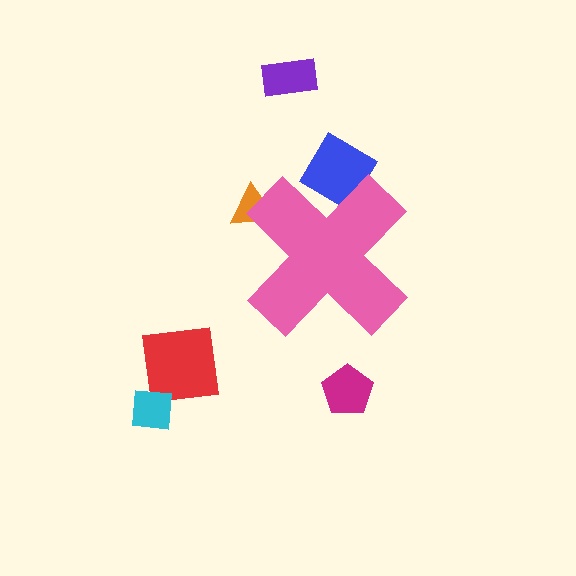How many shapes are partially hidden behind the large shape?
2 shapes are partially hidden.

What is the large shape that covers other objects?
A pink cross.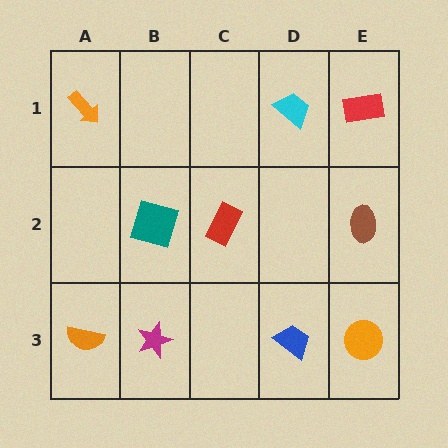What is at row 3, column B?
A magenta star.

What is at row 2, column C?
A red rectangle.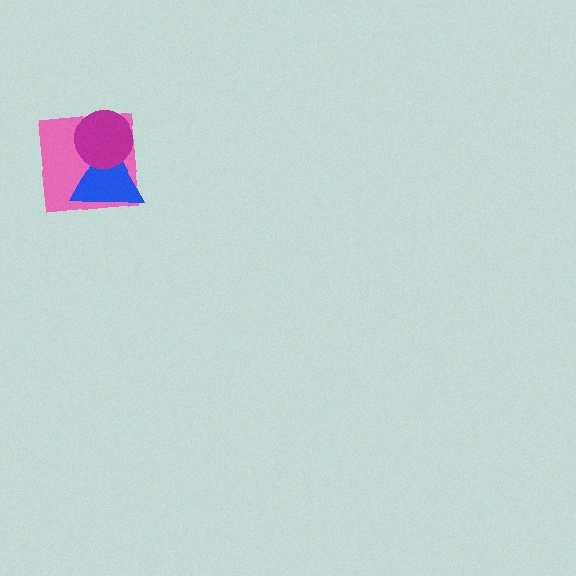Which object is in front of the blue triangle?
The magenta circle is in front of the blue triangle.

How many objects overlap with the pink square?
2 objects overlap with the pink square.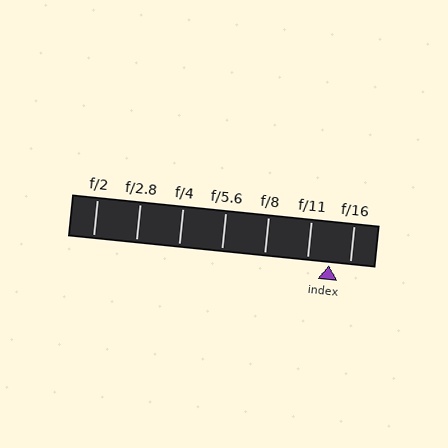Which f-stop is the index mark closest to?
The index mark is closest to f/16.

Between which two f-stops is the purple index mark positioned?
The index mark is between f/11 and f/16.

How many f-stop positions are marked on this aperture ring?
There are 7 f-stop positions marked.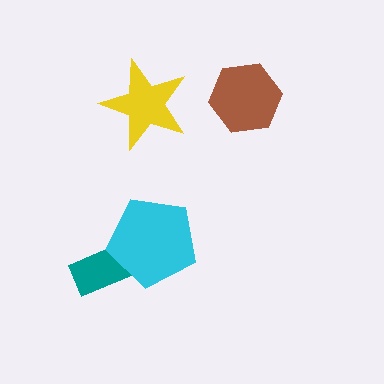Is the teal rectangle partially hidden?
Yes, it is partially covered by another shape.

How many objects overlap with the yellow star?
0 objects overlap with the yellow star.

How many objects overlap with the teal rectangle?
1 object overlaps with the teal rectangle.